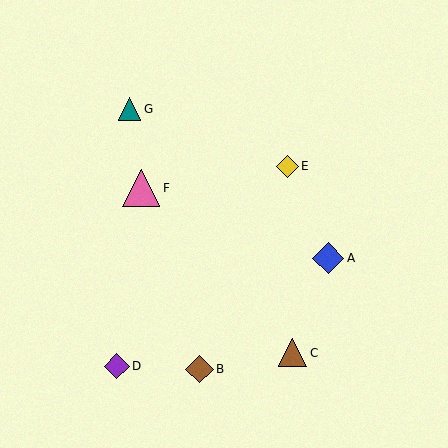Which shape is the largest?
The pink triangle (labeled F) is the largest.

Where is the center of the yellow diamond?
The center of the yellow diamond is at (287, 166).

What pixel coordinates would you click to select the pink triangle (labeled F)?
Click at (141, 188) to select the pink triangle F.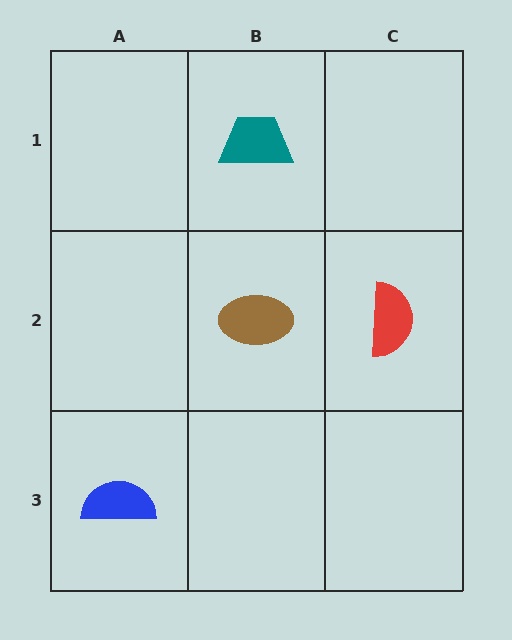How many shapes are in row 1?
1 shape.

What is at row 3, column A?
A blue semicircle.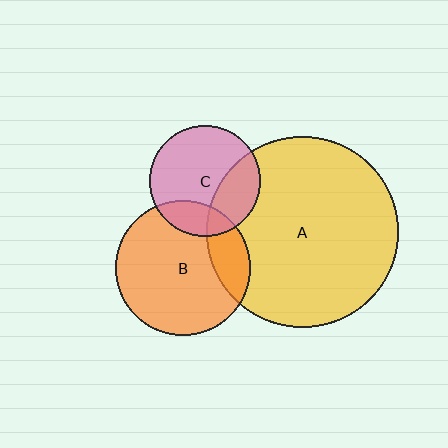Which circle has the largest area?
Circle A (yellow).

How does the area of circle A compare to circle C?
Approximately 3.0 times.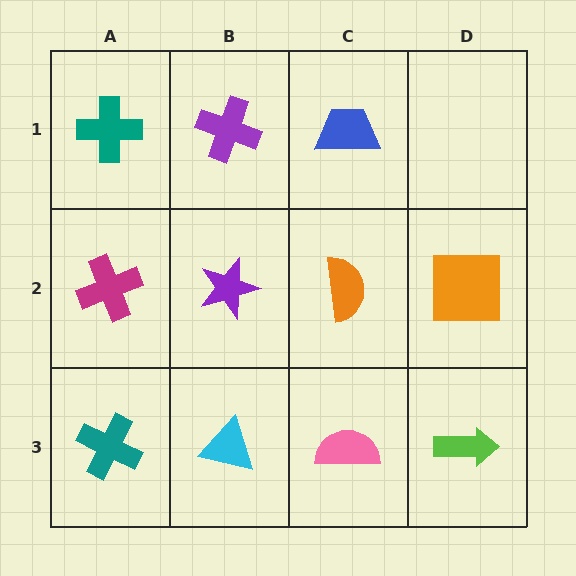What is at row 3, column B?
A cyan triangle.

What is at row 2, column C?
An orange semicircle.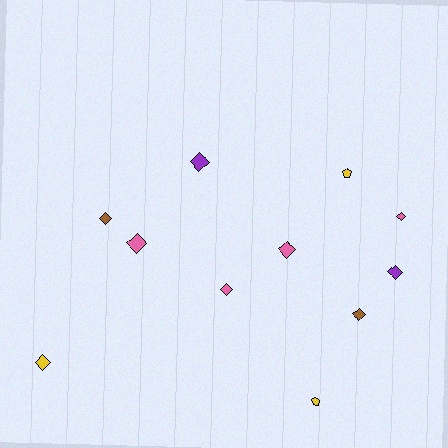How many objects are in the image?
There are 11 objects.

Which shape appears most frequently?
Diamond, with 9 objects.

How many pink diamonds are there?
There are 4 pink diamonds.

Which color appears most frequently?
Pink, with 4 objects.